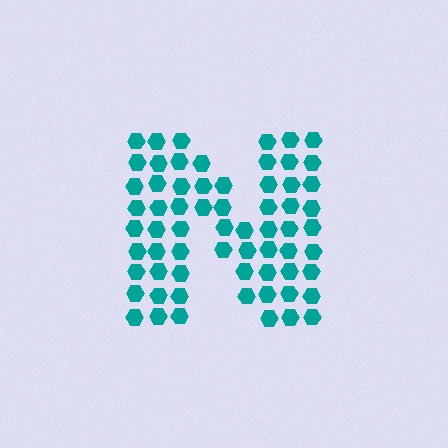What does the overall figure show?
The overall figure shows the letter N.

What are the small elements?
The small elements are hexagons.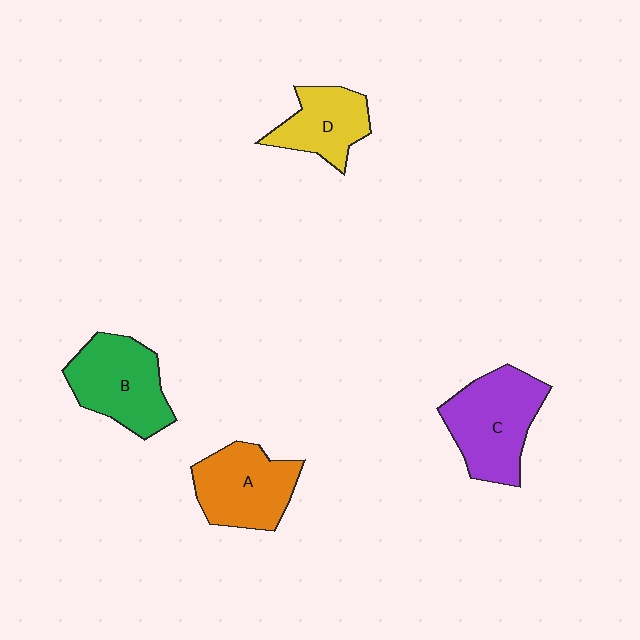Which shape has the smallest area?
Shape D (yellow).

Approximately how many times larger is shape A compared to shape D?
Approximately 1.3 times.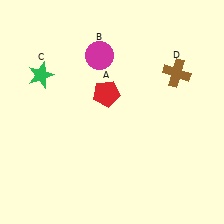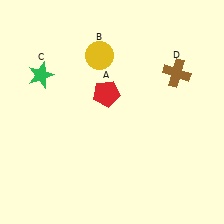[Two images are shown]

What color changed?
The circle (B) changed from magenta in Image 1 to yellow in Image 2.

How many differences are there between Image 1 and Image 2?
There is 1 difference between the two images.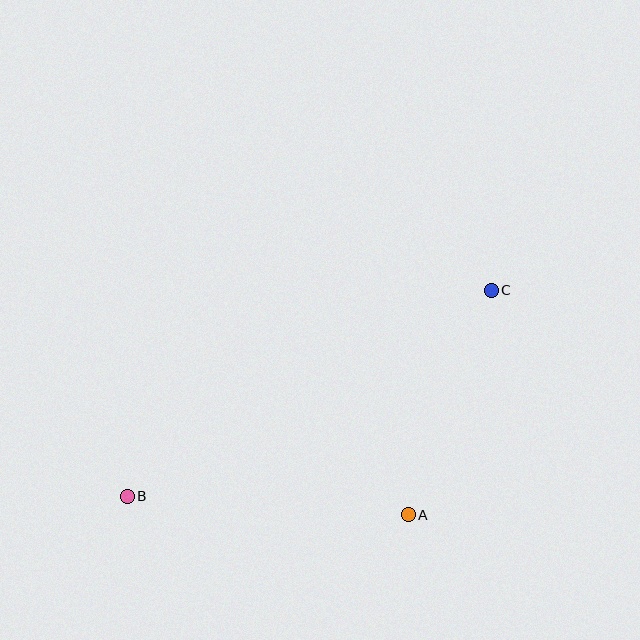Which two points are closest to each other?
Points A and C are closest to each other.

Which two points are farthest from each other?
Points B and C are farthest from each other.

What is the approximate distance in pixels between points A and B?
The distance between A and B is approximately 281 pixels.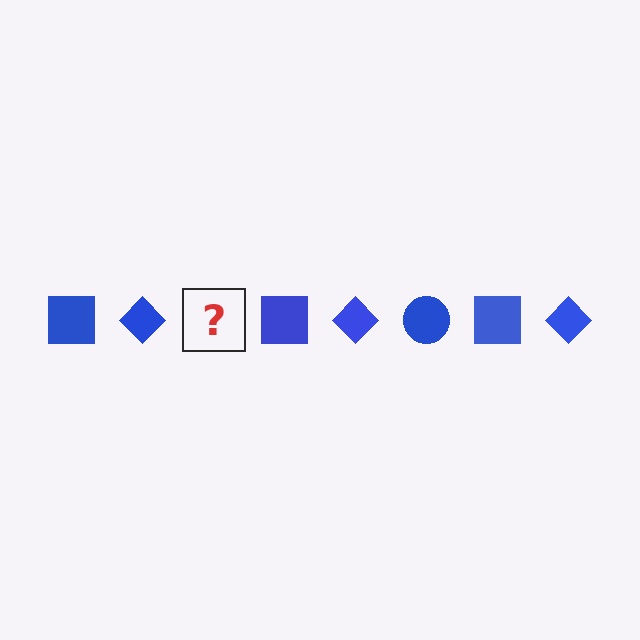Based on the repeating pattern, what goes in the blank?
The blank should be a blue circle.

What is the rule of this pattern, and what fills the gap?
The rule is that the pattern cycles through square, diamond, circle shapes in blue. The gap should be filled with a blue circle.